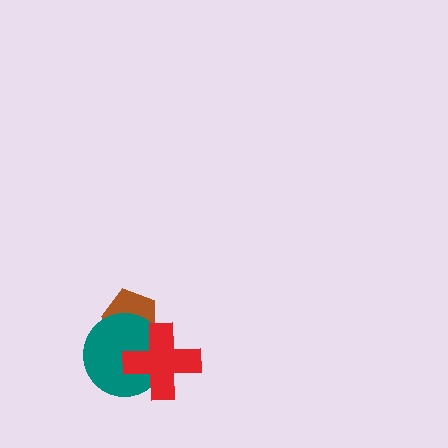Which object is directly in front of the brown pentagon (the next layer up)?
The teal circle is directly in front of the brown pentagon.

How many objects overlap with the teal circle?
2 objects overlap with the teal circle.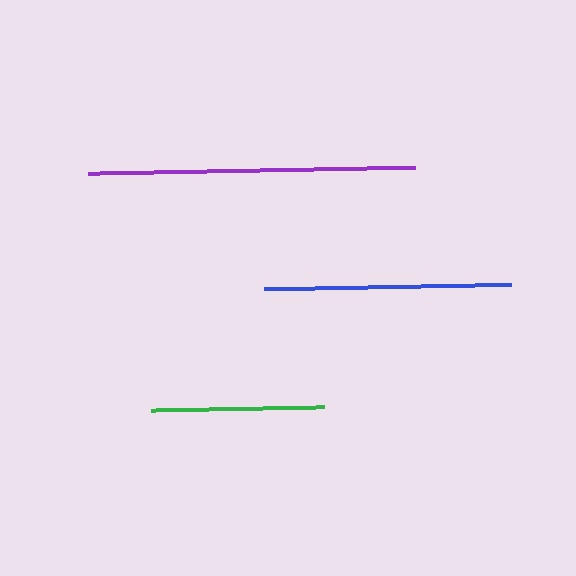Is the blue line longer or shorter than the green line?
The blue line is longer than the green line.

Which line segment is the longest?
The purple line is the longest at approximately 327 pixels.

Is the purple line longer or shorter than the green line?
The purple line is longer than the green line.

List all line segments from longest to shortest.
From longest to shortest: purple, blue, green.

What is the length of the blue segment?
The blue segment is approximately 247 pixels long.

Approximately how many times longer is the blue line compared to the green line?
The blue line is approximately 1.4 times the length of the green line.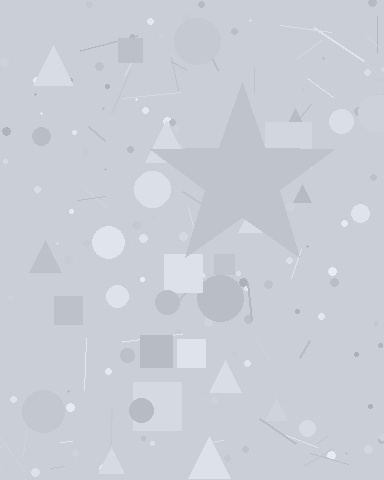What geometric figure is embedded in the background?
A star is embedded in the background.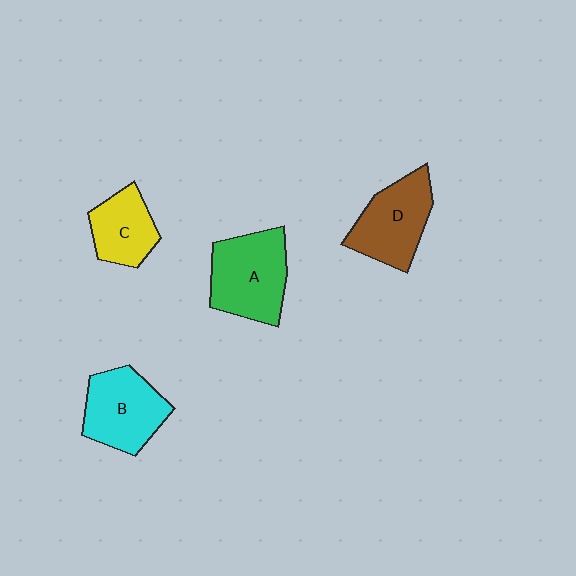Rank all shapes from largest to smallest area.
From largest to smallest: A (green), B (cyan), D (brown), C (yellow).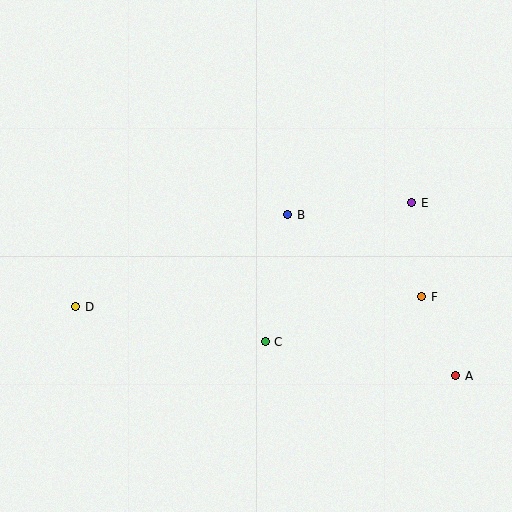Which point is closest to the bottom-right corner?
Point A is closest to the bottom-right corner.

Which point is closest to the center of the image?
Point B at (288, 215) is closest to the center.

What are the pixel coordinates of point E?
Point E is at (412, 203).